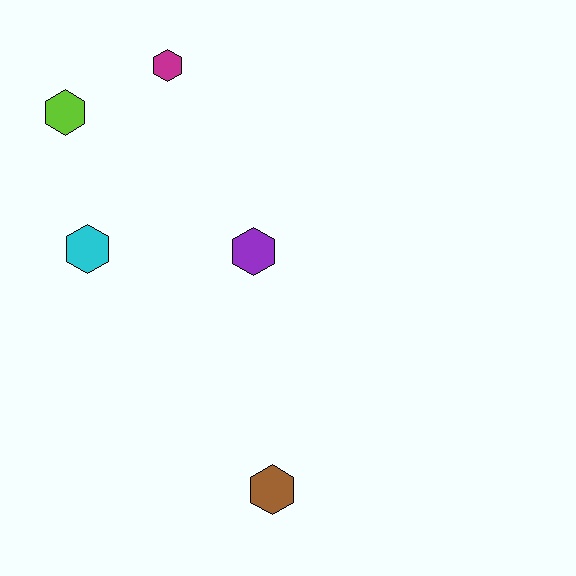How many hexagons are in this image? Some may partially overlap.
There are 5 hexagons.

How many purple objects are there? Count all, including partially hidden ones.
There is 1 purple object.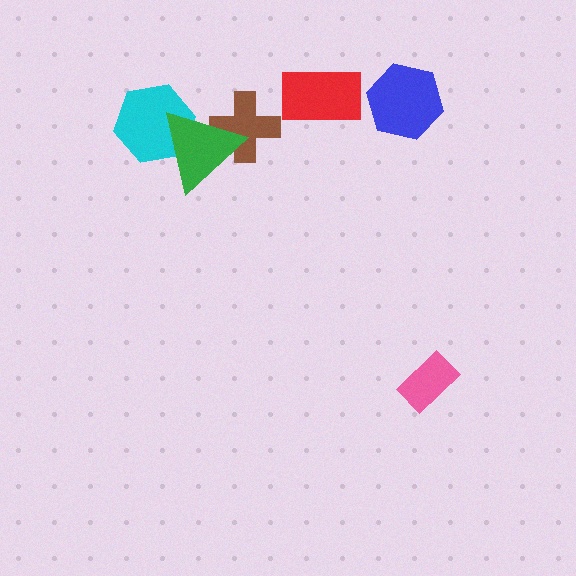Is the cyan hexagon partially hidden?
Yes, it is partially covered by another shape.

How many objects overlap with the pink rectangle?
0 objects overlap with the pink rectangle.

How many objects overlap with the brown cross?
1 object overlaps with the brown cross.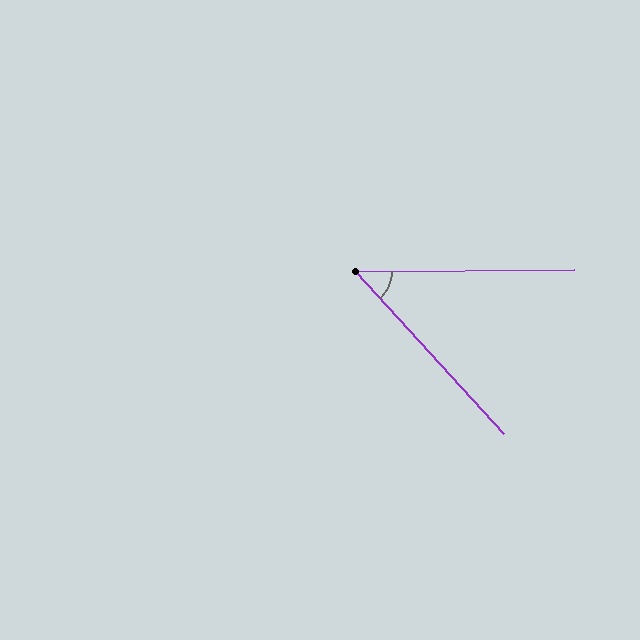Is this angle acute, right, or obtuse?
It is acute.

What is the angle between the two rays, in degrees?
Approximately 48 degrees.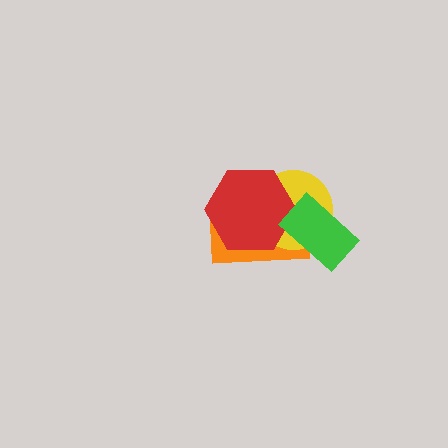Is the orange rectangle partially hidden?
Yes, it is partially covered by another shape.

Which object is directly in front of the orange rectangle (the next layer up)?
The yellow circle is directly in front of the orange rectangle.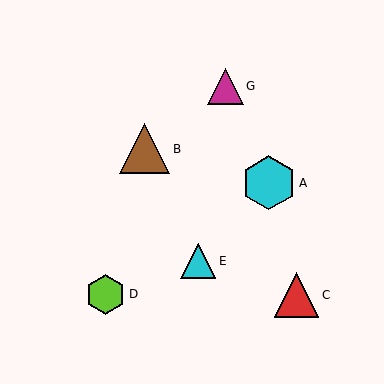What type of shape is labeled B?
Shape B is a brown triangle.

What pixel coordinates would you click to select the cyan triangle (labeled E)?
Click at (198, 261) to select the cyan triangle E.